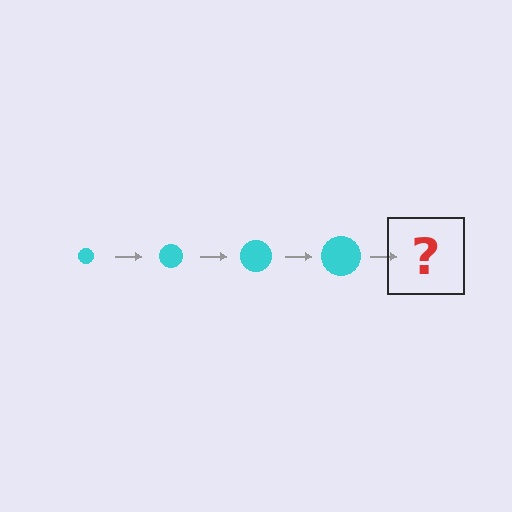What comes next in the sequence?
The next element should be a cyan circle, larger than the previous one.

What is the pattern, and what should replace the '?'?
The pattern is that the circle gets progressively larger each step. The '?' should be a cyan circle, larger than the previous one.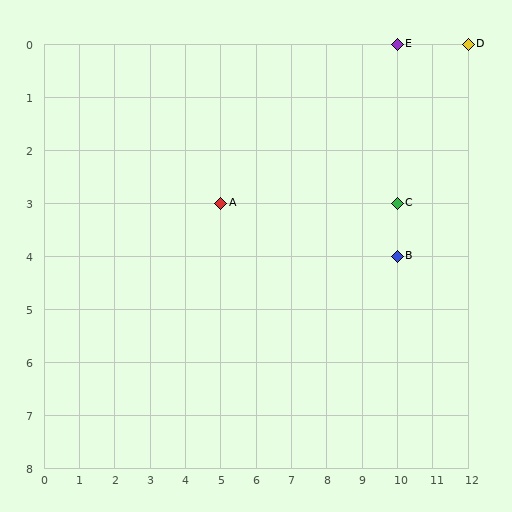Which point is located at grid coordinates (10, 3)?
Point C is at (10, 3).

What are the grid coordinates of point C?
Point C is at grid coordinates (10, 3).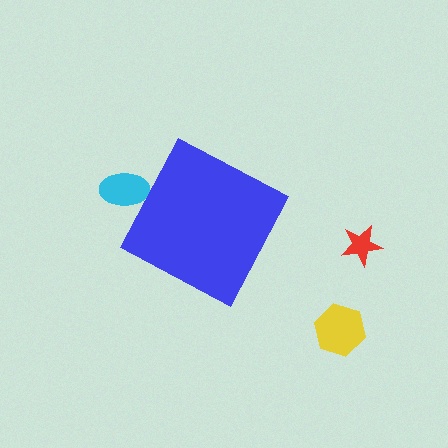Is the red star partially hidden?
No, the red star is fully visible.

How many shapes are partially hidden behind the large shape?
1 shape is partially hidden.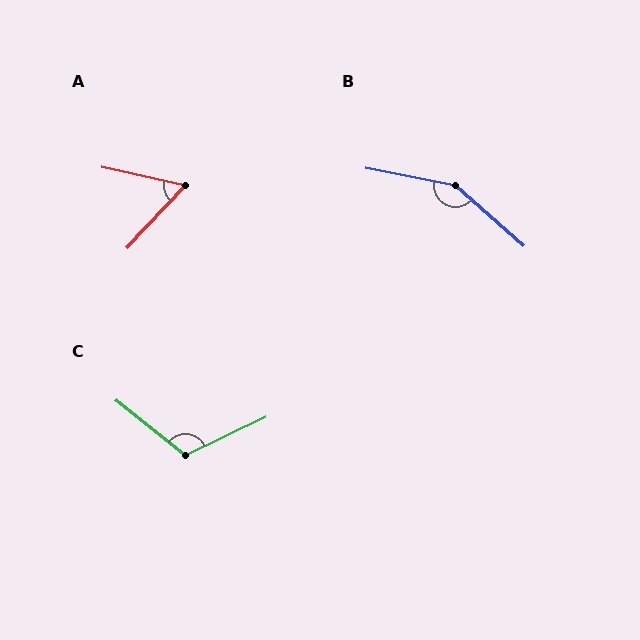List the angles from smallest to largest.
A (59°), C (116°), B (149°).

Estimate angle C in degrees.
Approximately 116 degrees.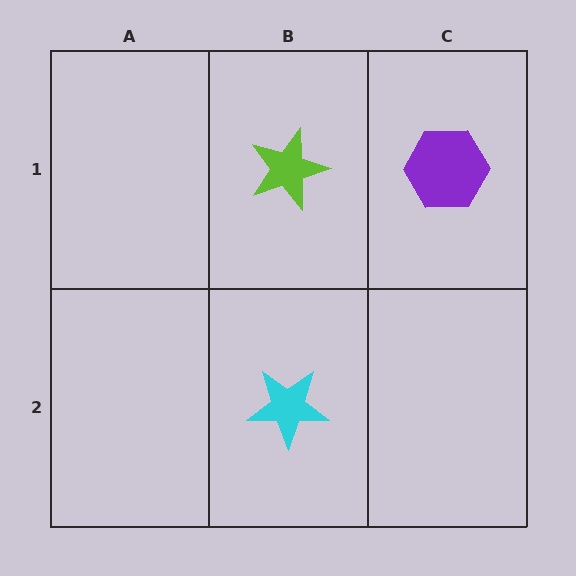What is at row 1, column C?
A purple hexagon.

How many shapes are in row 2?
1 shape.